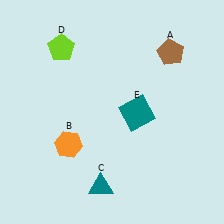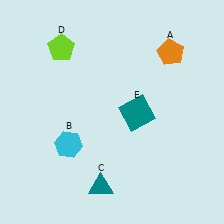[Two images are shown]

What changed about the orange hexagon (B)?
In Image 1, B is orange. In Image 2, it changed to cyan.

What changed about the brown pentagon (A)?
In Image 1, A is brown. In Image 2, it changed to orange.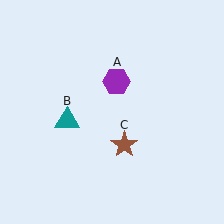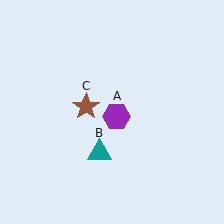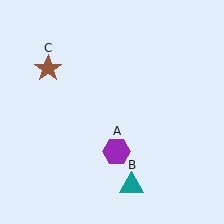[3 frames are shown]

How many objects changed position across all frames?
3 objects changed position: purple hexagon (object A), teal triangle (object B), brown star (object C).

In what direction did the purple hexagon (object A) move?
The purple hexagon (object A) moved down.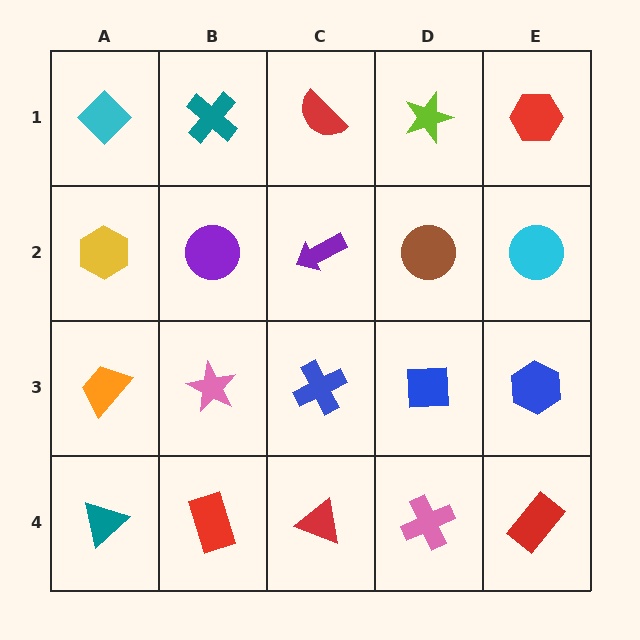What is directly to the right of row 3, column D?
A blue hexagon.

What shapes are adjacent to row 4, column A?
An orange trapezoid (row 3, column A), a red rectangle (row 4, column B).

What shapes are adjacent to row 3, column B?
A purple circle (row 2, column B), a red rectangle (row 4, column B), an orange trapezoid (row 3, column A), a blue cross (row 3, column C).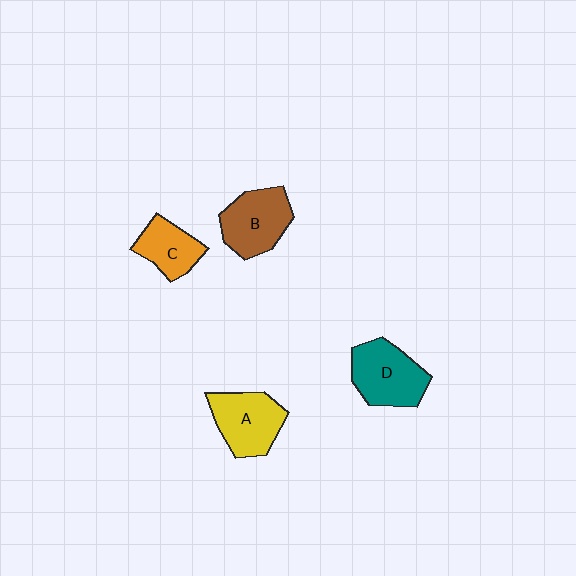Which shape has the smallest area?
Shape C (orange).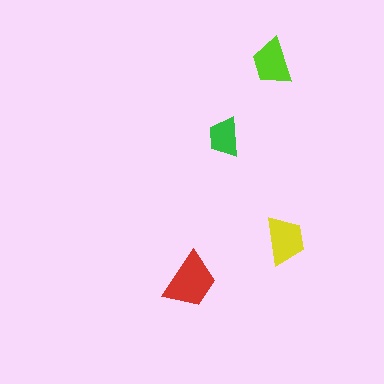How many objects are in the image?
There are 4 objects in the image.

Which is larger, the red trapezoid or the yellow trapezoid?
The red one.